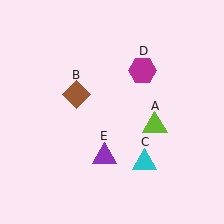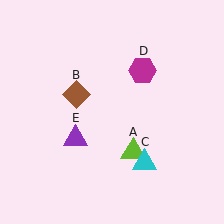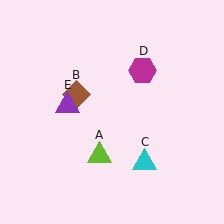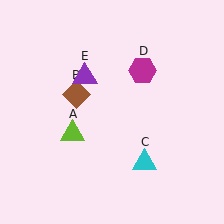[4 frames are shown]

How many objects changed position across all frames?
2 objects changed position: lime triangle (object A), purple triangle (object E).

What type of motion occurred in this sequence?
The lime triangle (object A), purple triangle (object E) rotated clockwise around the center of the scene.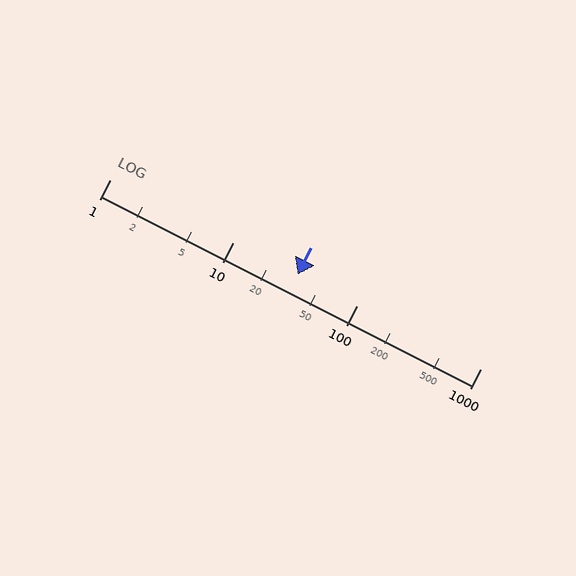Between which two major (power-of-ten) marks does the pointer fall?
The pointer is between 10 and 100.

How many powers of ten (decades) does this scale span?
The scale spans 3 decades, from 1 to 1000.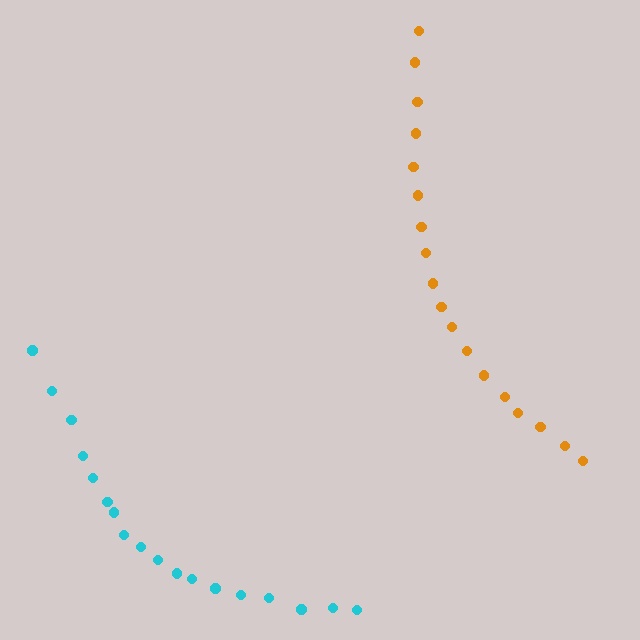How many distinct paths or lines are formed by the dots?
There are 2 distinct paths.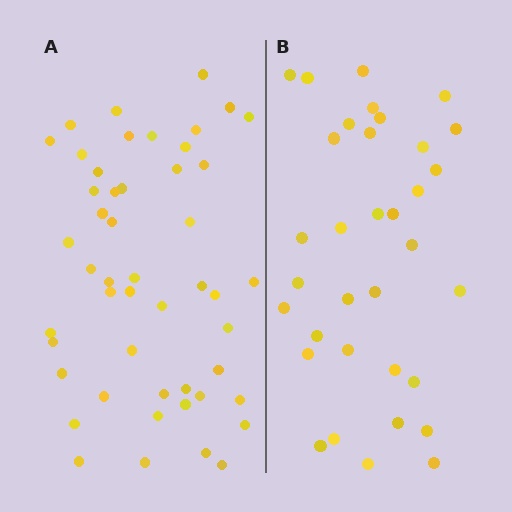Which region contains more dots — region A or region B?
Region A (the left region) has more dots.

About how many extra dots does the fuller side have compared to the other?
Region A has approximately 15 more dots than region B.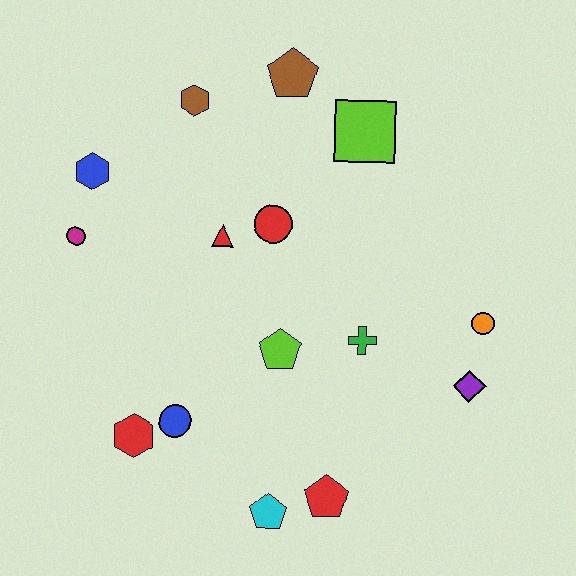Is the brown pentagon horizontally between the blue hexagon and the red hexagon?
No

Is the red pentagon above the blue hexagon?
No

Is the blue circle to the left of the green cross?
Yes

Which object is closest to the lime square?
The brown pentagon is closest to the lime square.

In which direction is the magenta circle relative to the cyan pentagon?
The magenta circle is above the cyan pentagon.